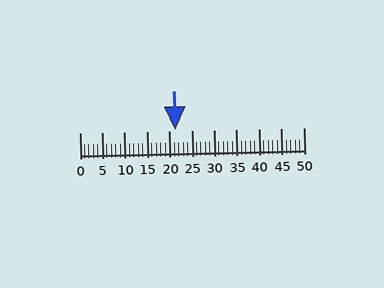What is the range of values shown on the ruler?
The ruler shows values from 0 to 50.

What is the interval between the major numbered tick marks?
The major tick marks are spaced 5 units apart.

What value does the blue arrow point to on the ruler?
The blue arrow points to approximately 21.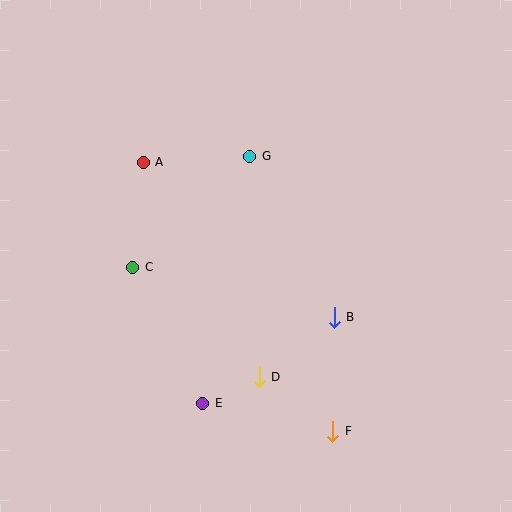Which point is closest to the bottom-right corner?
Point F is closest to the bottom-right corner.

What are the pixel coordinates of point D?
Point D is at (259, 377).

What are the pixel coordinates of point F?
Point F is at (333, 431).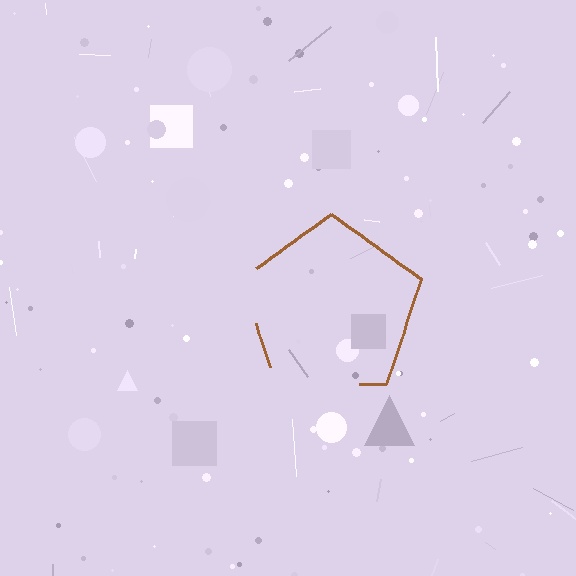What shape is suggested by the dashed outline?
The dashed outline suggests a pentagon.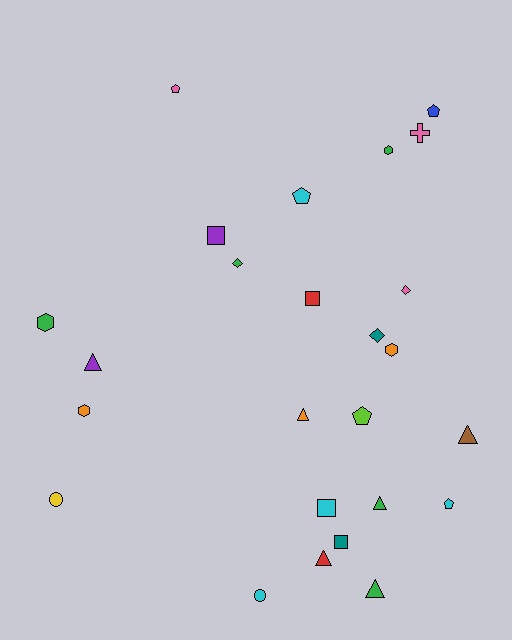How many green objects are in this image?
There are 5 green objects.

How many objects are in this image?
There are 25 objects.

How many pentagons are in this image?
There are 5 pentagons.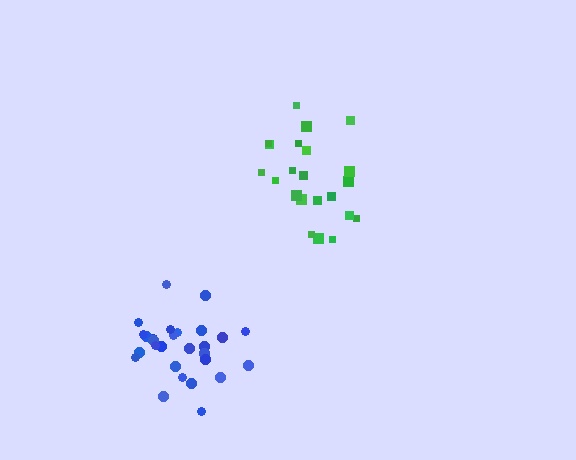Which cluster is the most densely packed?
Blue.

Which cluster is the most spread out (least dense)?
Green.